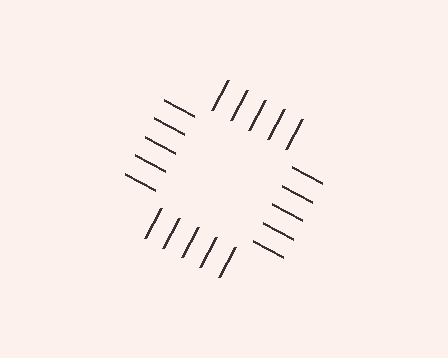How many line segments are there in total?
20 — 5 along each of the 4 edges.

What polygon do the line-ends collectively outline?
An illusory square — the line segments terminate on its edges but no continuous stroke is drawn.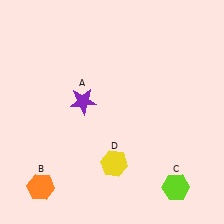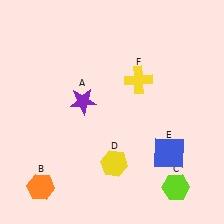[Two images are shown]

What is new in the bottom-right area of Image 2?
A blue square (E) was added in the bottom-right area of Image 2.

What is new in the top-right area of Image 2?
A yellow cross (F) was added in the top-right area of Image 2.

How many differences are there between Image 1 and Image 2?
There are 2 differences between the two images.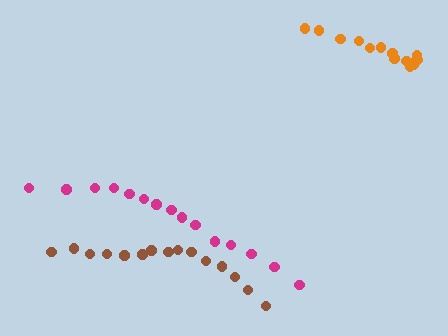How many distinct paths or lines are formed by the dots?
There are 3 distinct paths.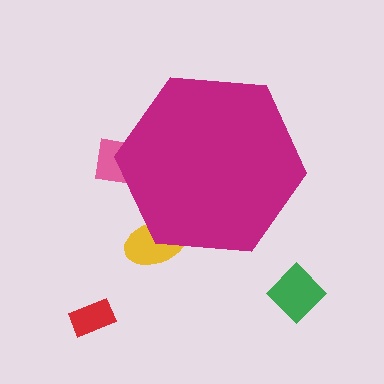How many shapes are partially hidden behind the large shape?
2 shapes are partially hidden.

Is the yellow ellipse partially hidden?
Yes, the yellow ellipse is partially hidden behind the magenta hexagon.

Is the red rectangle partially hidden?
No, the red rectangle is fully visible.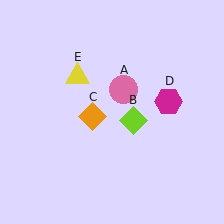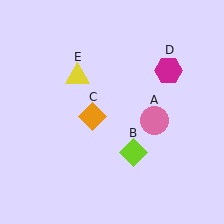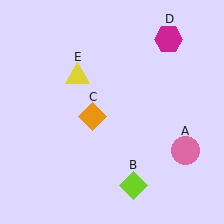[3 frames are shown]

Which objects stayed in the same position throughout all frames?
Orange diamond (object C) and yellow triangle (object E) remained stationary.